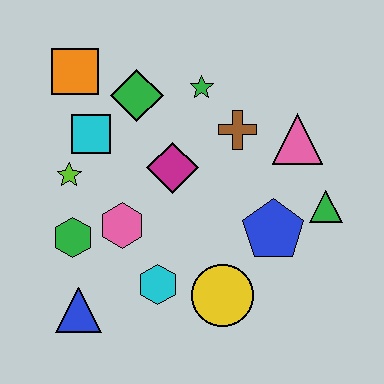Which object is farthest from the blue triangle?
The pink triangle is farthest from the blue triangle.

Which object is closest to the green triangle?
The blue pentagon is closest to the green triangle.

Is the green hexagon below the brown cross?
Yes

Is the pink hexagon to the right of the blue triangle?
Yes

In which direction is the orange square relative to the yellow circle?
The orange square is above the yellow circle.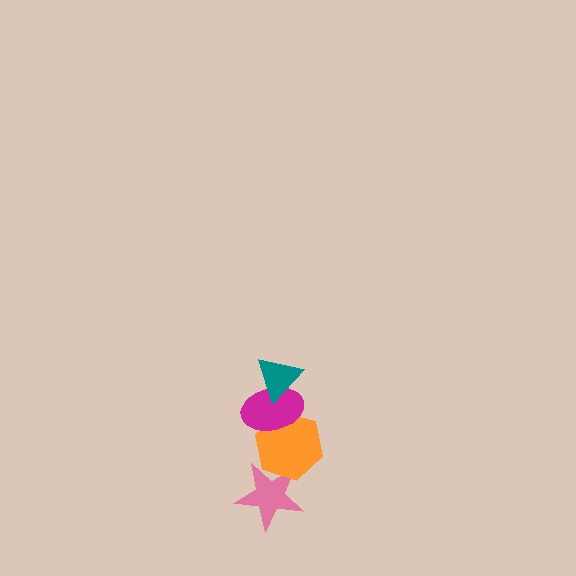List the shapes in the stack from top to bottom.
From top to bottom: the teal triangle, the magenta ellipse, the orange hexagon, the pink star.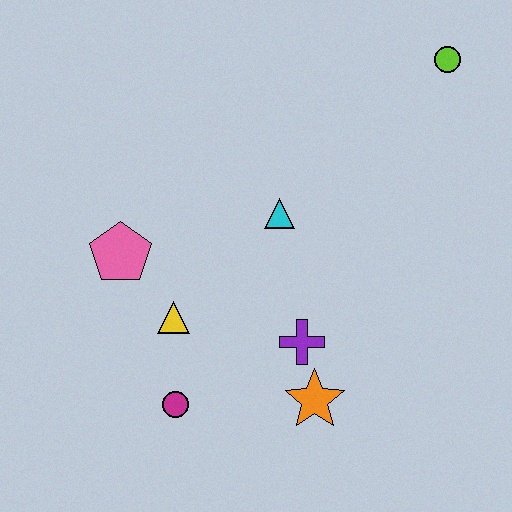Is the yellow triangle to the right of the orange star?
No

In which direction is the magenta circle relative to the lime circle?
The magenta circle is below the lime circle.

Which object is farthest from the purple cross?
The lime circle is farthest from the purple cross.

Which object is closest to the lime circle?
The cyan triangle is closest to the lime circle.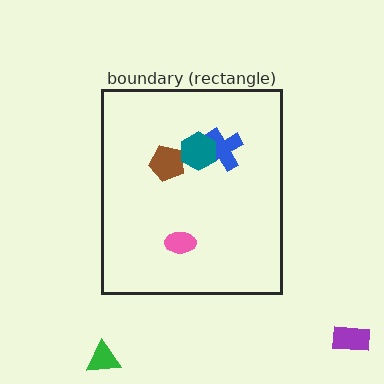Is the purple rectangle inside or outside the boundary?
Outside.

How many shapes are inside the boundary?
4 inside, 2 outside.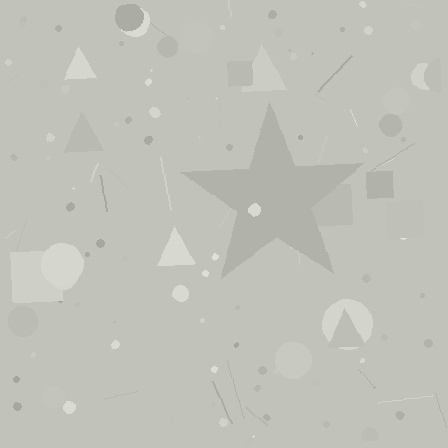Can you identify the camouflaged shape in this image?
The camouflaged shape is a star.